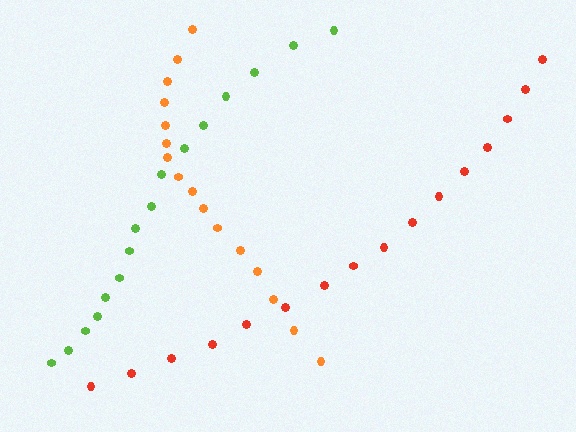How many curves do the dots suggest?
There are 3 distinct paths.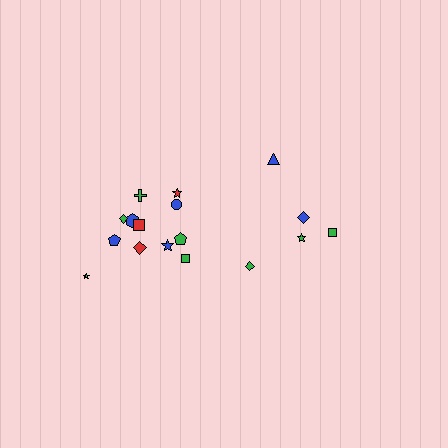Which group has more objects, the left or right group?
The left group.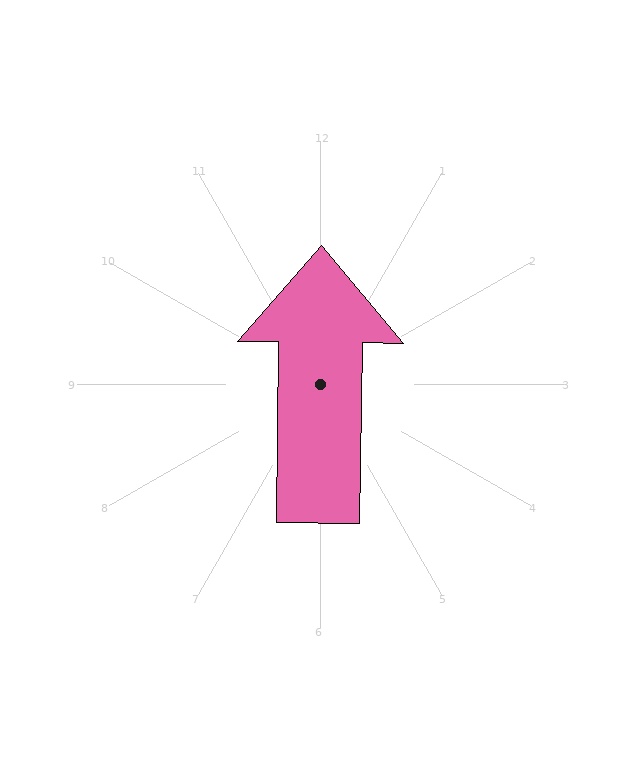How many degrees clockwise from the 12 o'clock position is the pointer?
Approximately 1 degrees.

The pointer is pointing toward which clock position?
Roughly 12 o'clock.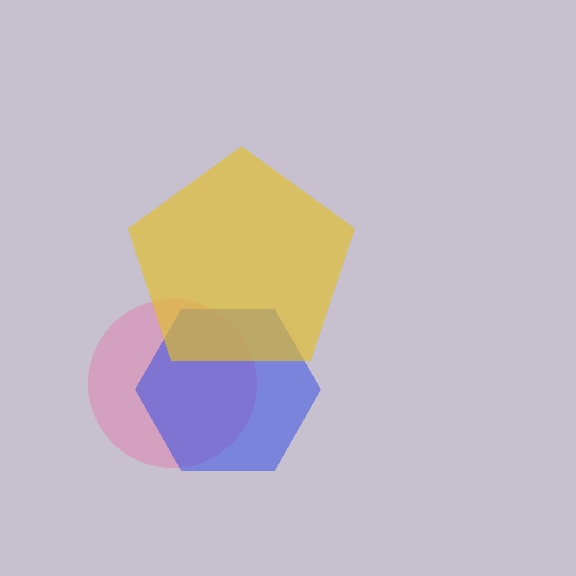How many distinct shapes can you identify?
There are 3 distinct shapes: a pink circle, a blue hexagon, a yellow pentagon.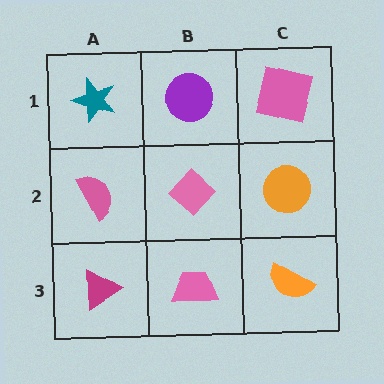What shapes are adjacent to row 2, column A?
A teal star (row 1, column A), a magenta triangle (row 3, column A), a pink diamond (row 2, column B).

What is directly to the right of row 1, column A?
A purple circle.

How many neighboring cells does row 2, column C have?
3.